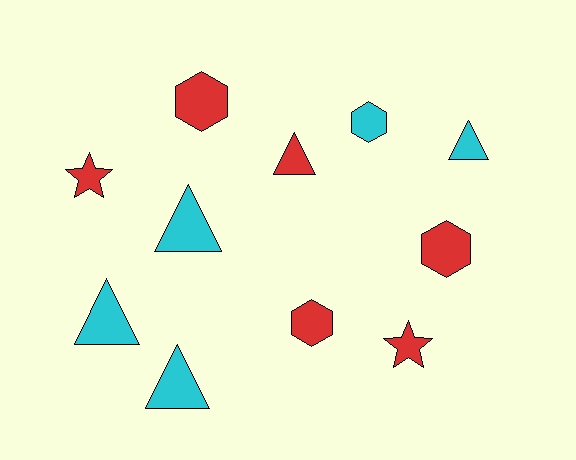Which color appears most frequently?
Red, with 6 objects.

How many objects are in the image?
There are 11 objects.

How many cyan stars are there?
There are no cyan stars.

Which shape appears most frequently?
Triangle, with 5 objects.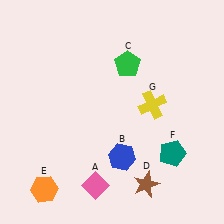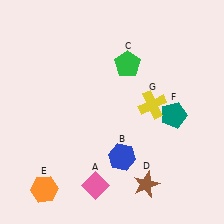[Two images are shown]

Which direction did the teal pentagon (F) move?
The teal pentagon (F) moved up.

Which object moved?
The teal pentagon (F) moved up.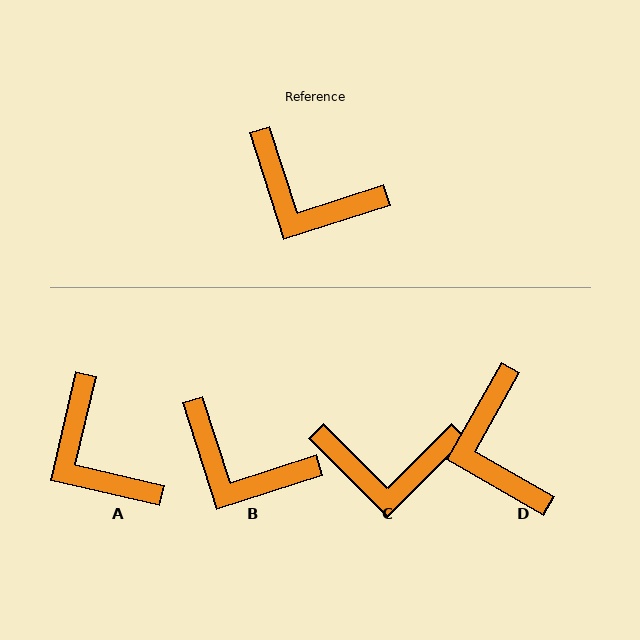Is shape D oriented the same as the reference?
No, it is off by about 47 degrees.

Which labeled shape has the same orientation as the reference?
B.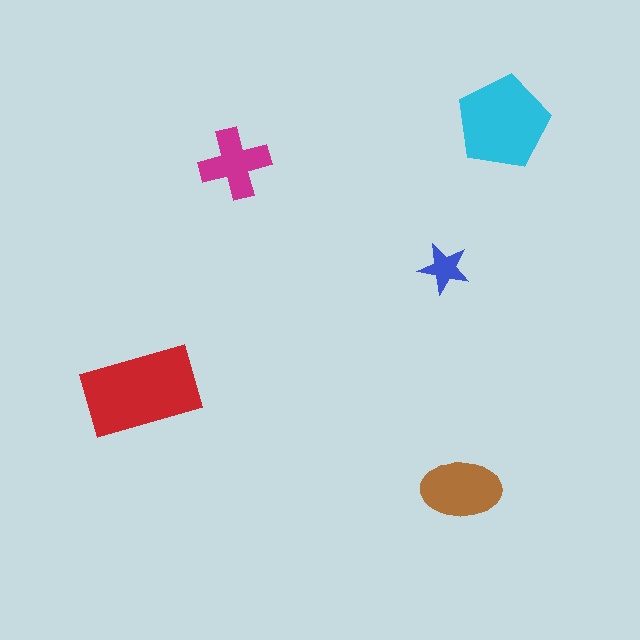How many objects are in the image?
There are 5 objects in the image.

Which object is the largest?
The red rectangle.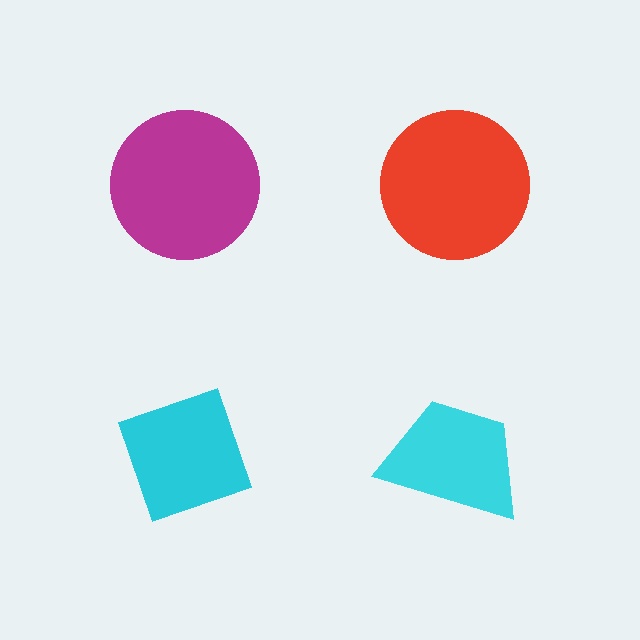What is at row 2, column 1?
A cyan diamond.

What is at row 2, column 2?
A cyan trapezoid.